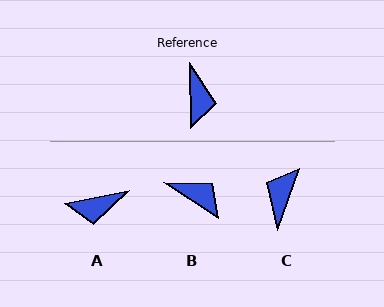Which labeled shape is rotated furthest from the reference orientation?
C, about 159 degrees away.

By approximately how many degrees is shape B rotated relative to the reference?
Approximately 56 degrees counter-clockwise.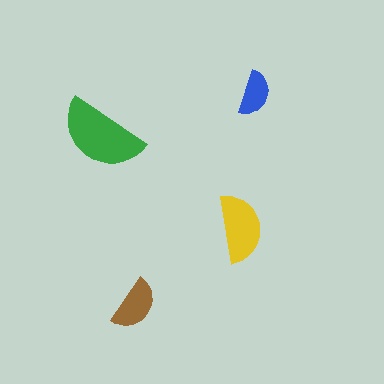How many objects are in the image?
There are 4 objects in the image.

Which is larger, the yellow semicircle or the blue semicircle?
The yellow one.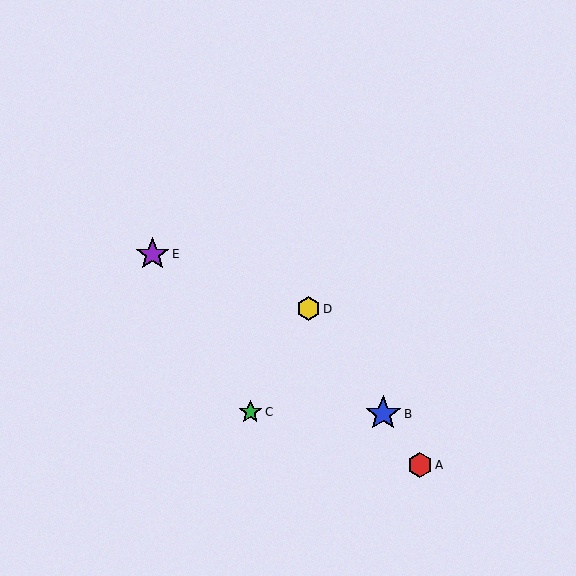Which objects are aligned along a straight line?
Objects A, B, D are aligned along a straight line.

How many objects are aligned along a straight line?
3 objects (A, B, D) are aligned along a straight line.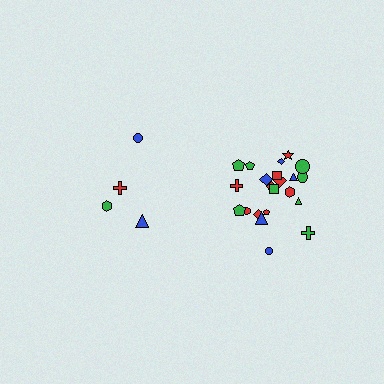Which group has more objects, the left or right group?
The right group.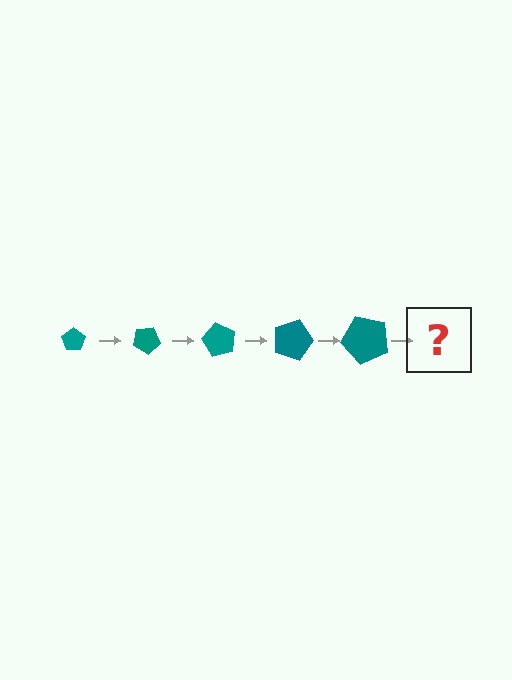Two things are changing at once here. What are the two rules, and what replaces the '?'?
The two rules are that the pentagon grows larger each step and it rotates 30 degrees each step. The '?' should be a pentagon, larger than the previous one and rotated 150 degrees from the start.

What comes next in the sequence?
The next element should be a pentagon, larger than the previous one and rotated 150 degrees from the start.